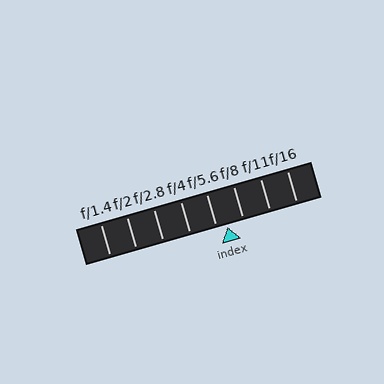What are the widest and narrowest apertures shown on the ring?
The widest aperture shown is f/1.4 and the narrowest is f/16.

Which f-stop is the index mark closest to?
The index mark is closest to f/5.6.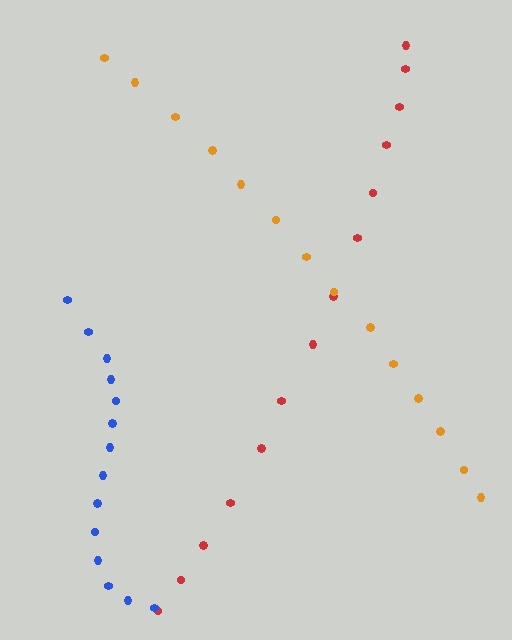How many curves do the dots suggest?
There are 3 distinct paths.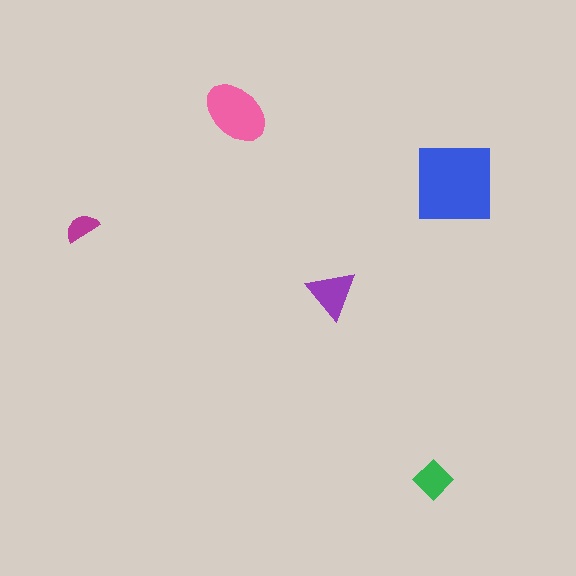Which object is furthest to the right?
The blue square is rightmost.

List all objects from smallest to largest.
The magenta semicircle, the green diamond, the purple triangle, the pink ellipse, the blue square.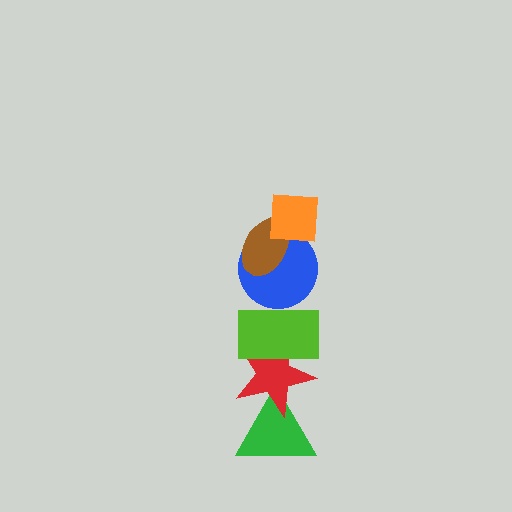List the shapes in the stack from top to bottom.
From top to bottom: the orange square, the brown ellipse, the blue circle, the lime rectangle, the red star, the green triangle.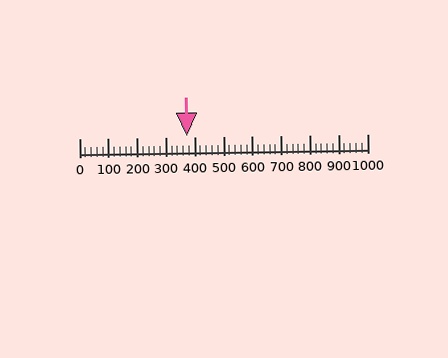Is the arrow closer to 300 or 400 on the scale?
The arrow is closer to 400.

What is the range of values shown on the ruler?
The ruler shows values from 0 to 1000.